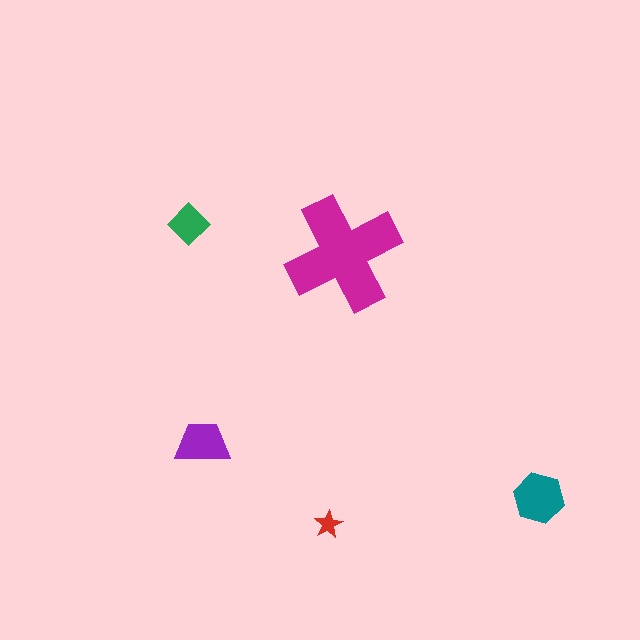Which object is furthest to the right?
The teal hexagon is rightmost.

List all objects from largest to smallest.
The magenta cross, the teal hexagon, the purple trapezoid, the green diamond, the red star.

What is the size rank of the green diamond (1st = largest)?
4th.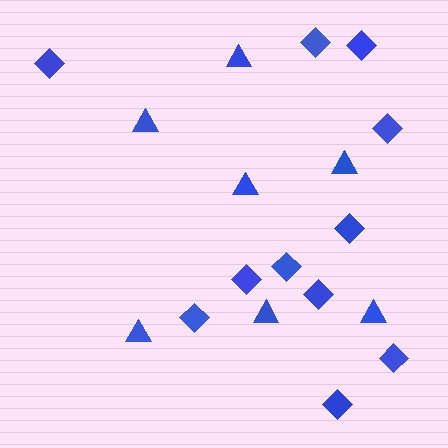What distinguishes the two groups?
There are 2 groups: one group of triangles (7) and one group of diamonds (11).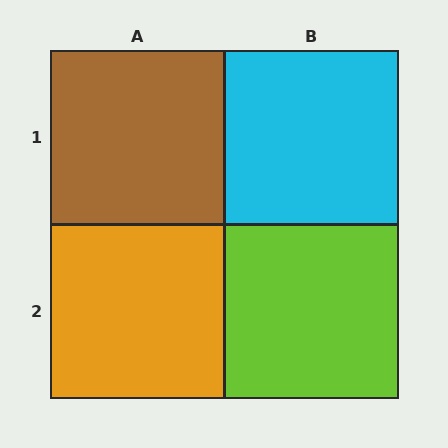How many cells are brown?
1 cell is brown.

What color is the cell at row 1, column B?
Cyan.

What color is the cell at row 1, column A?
Brown.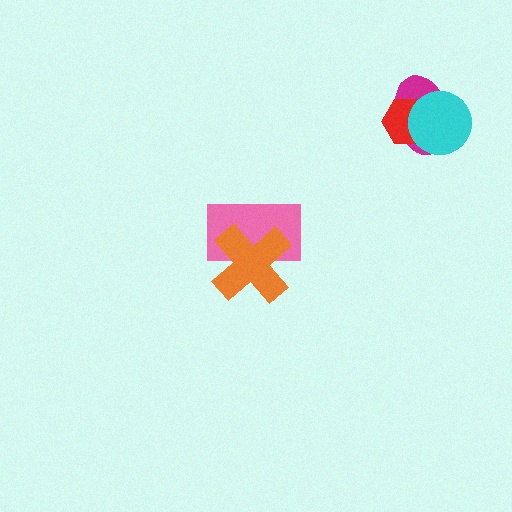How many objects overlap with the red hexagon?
2 objects overlap with the red hexagon.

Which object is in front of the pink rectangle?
The orange cross is in front of the pink rectangle.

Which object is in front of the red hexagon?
The cyan circle is in front of the red hexagon.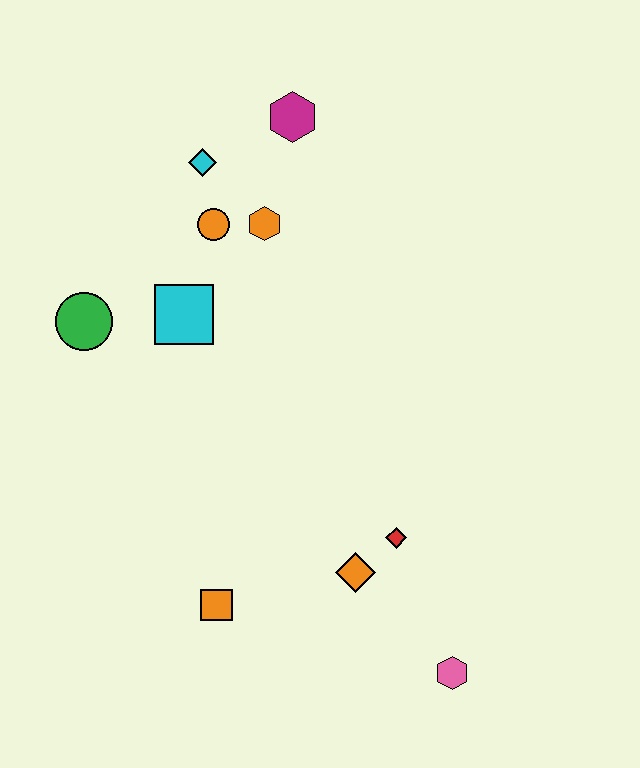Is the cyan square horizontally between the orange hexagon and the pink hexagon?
No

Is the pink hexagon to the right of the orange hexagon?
Yes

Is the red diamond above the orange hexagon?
No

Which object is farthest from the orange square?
The magenta hexagon is farthest from the orange square.